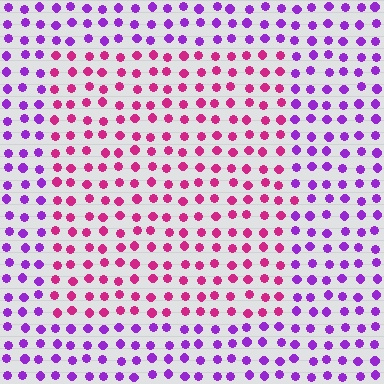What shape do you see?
I see a rectangle.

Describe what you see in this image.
The image is filled with small purple elements in a uniform arrangement. A rectangle-shaped region is visible where the elements are tinted to a slightly different hue, forming a subtle color boundary.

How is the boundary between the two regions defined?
The boundary is defined purely by a slight shift in hue (about 46 degrees). Spacing, size, and orientation are identical on both sides.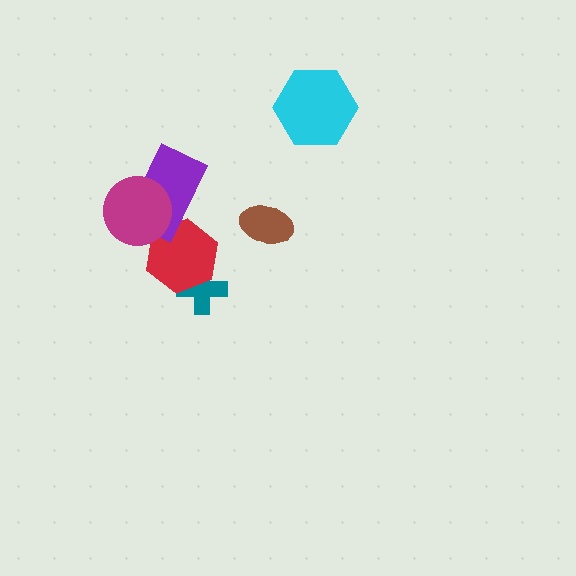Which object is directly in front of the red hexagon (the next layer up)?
The purple rectangle is directly in front of the red hexagon.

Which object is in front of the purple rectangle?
The magenta circle is in front of the purple rectangle.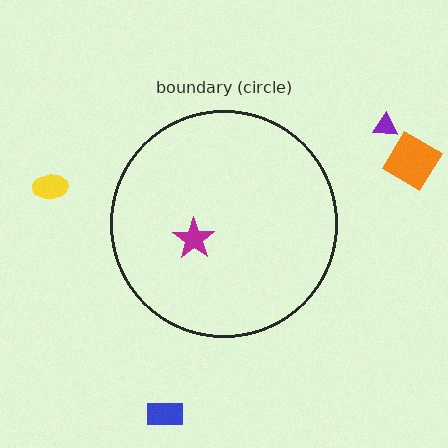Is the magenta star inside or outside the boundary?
Inside.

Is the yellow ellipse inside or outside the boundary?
Outside.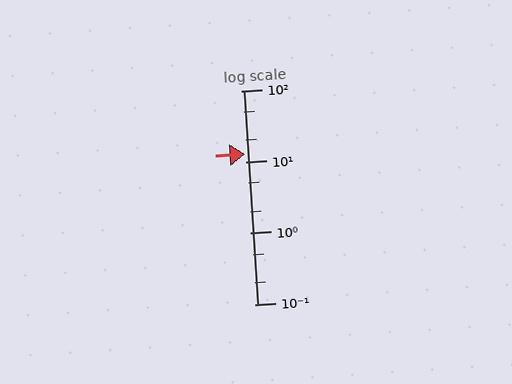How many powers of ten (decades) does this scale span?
The scale spans 3 decades, from 0.1 to 100.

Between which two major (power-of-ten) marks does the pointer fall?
The pointer is between 10 and 100.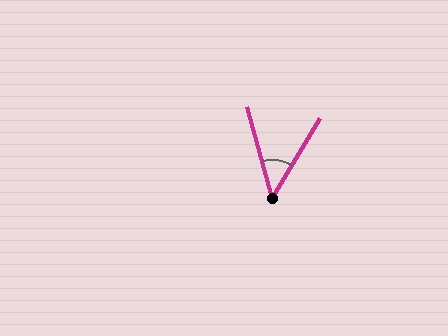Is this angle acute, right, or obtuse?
It is acute.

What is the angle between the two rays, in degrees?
Approximately 47 degrees.